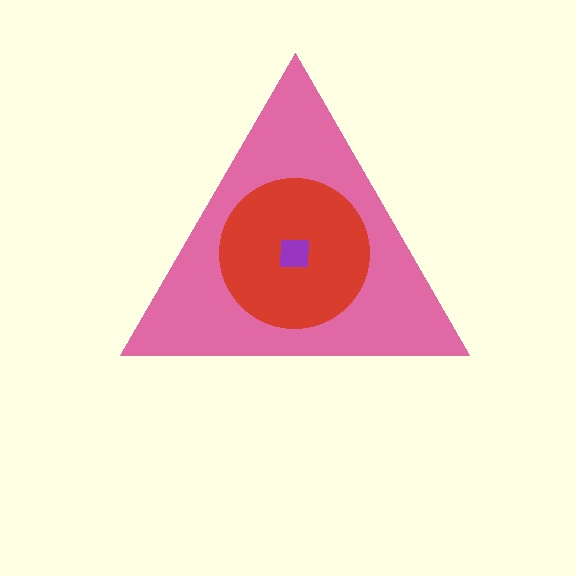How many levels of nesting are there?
3.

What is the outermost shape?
The pink triangle.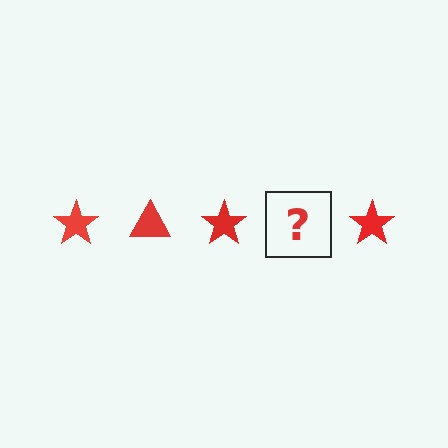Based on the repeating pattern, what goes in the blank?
The blank should be a red triangle.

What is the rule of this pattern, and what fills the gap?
The rule is that the pattern cycles through star, triangle shapes in red. The gap should be filled with a red triangle.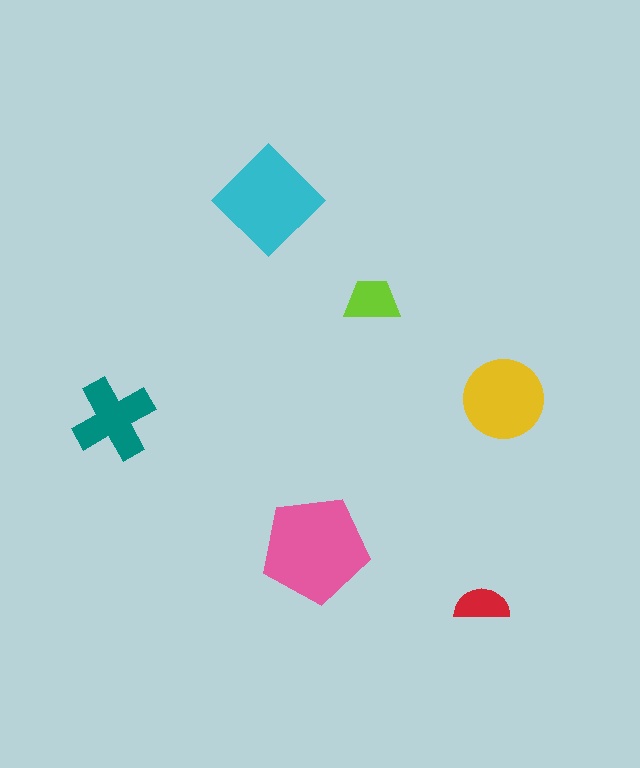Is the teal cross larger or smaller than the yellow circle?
Smaller.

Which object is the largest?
The pink pentagon.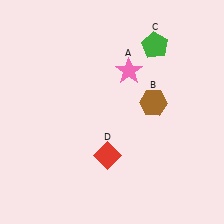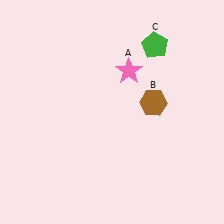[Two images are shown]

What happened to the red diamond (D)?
The red diamond (D) was removed in Image 2. It was in the bottom-left area of Image 1.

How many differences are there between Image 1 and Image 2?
There is 1 difference between the two images.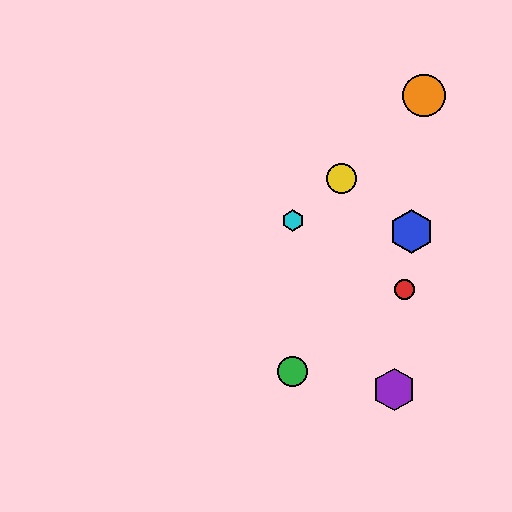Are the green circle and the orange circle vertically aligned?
No, the green circle is at x≈293 and the orange circle is at x≈424.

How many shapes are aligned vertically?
2 shapes (the green circle, the cyan hexagon) are aligned vertically.